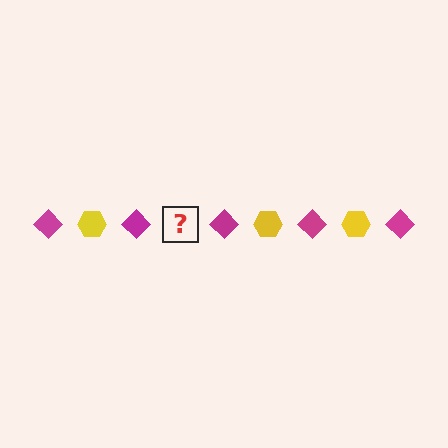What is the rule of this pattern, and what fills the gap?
The rule is that the pattern alternates between magenta diamond and yellow hexagon. The gap should be filled with a yellow hexagon.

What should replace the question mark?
The question mark should be replaced with a yellow hexagon.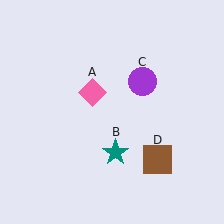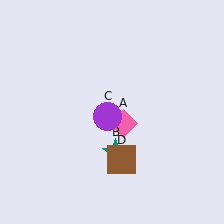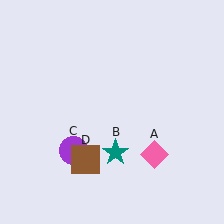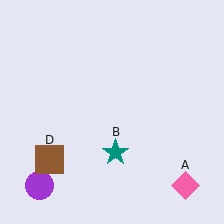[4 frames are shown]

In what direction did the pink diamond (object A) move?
The pink diamond (object A) moved down and to the right.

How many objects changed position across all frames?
3 objects changed position: pink diamond (object A), purple circle (object C), brown square (object D).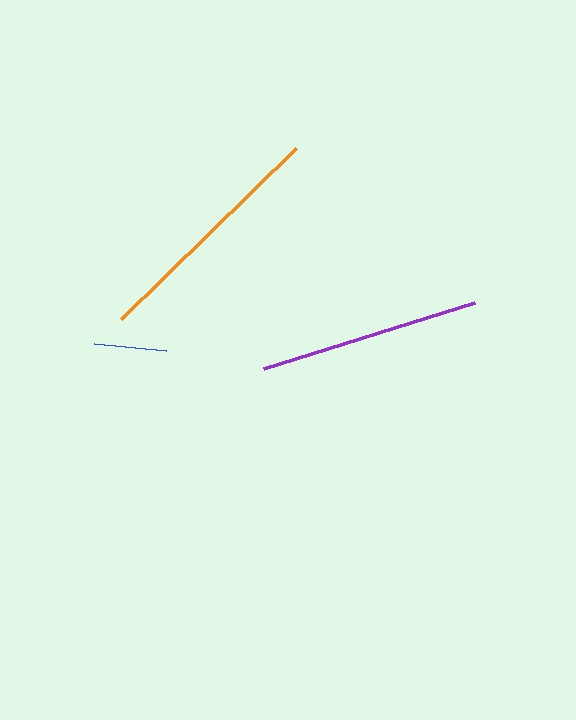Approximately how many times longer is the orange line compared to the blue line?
The orange line is approximately 3.4 times the length of the blue line.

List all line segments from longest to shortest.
From longest to shortest: orange, purple, blue.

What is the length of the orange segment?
The orange segment is approximately 245 pixels long.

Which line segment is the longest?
The orange line is the longest at approximately 245 pixels.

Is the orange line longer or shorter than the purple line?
The orange line is longer than the purple line.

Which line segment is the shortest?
The blue line is the shortest at approximately 72 pixels.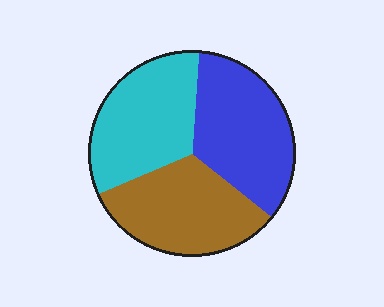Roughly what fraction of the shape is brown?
Brown covers around 35% of the shape.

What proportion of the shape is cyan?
Cyan covers about 35% of the shape.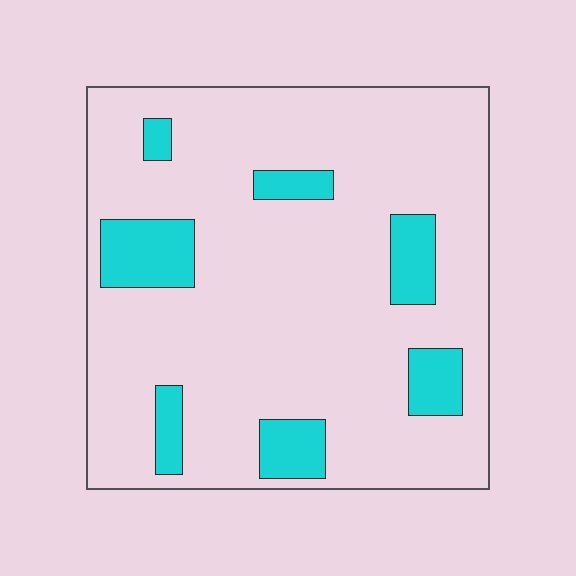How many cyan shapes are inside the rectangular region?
7.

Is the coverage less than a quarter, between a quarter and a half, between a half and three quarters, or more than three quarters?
Less than a quarter.